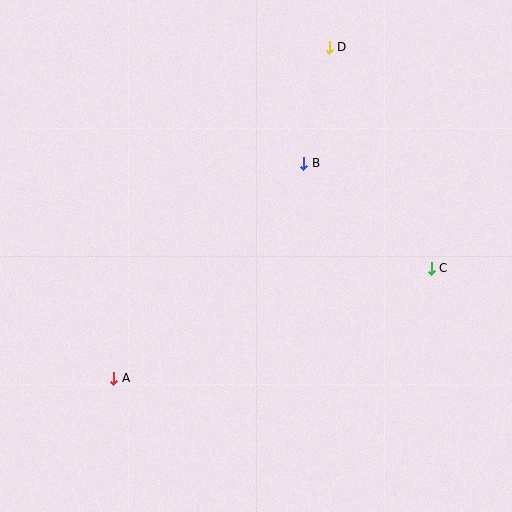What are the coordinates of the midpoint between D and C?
The midpoint between D and C is at (380, 158).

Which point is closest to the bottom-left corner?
Point A is closest to the bottom-left corner.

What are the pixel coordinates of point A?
Point A is at (114, 378).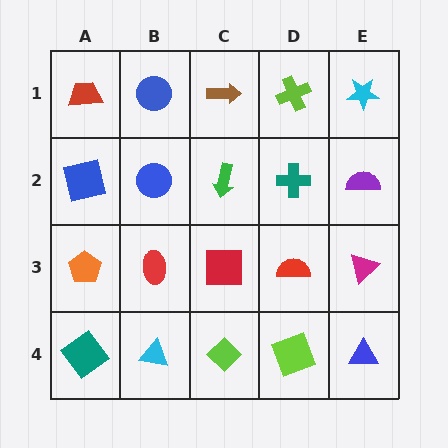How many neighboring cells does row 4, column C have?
3.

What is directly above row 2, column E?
A cyan star.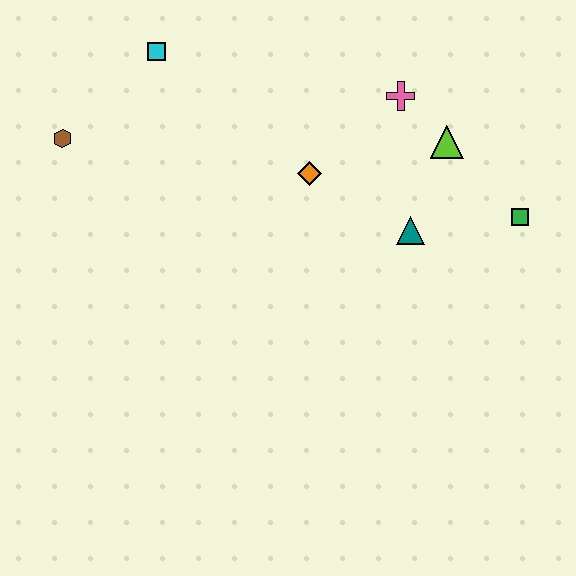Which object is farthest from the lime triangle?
The brown hexagon is farthest from the lime triangle.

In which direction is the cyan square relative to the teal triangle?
The cyan square is to the left of the teal triangle.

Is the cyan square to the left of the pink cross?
Yes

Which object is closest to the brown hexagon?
The cyan square is closest to the brown hexagon.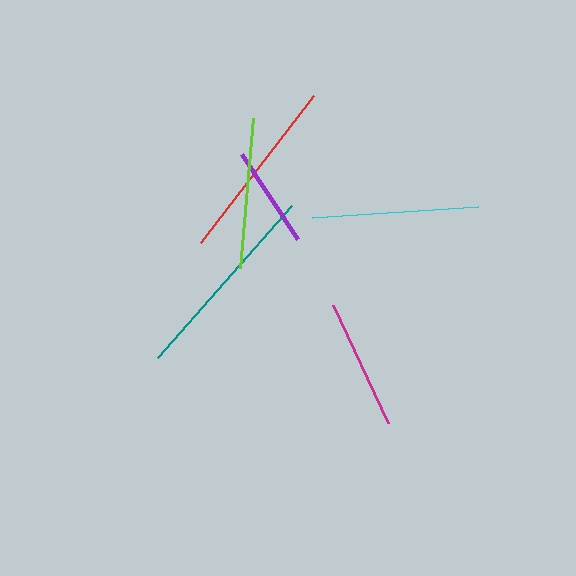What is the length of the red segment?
The red segment is approximately 185 pixels long.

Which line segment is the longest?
The teal line is the longest at approximately 203 pixels.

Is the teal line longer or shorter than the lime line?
The teal line is longer than the lime line.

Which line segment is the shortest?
The purple line is the shortest at approximately 102 pixels.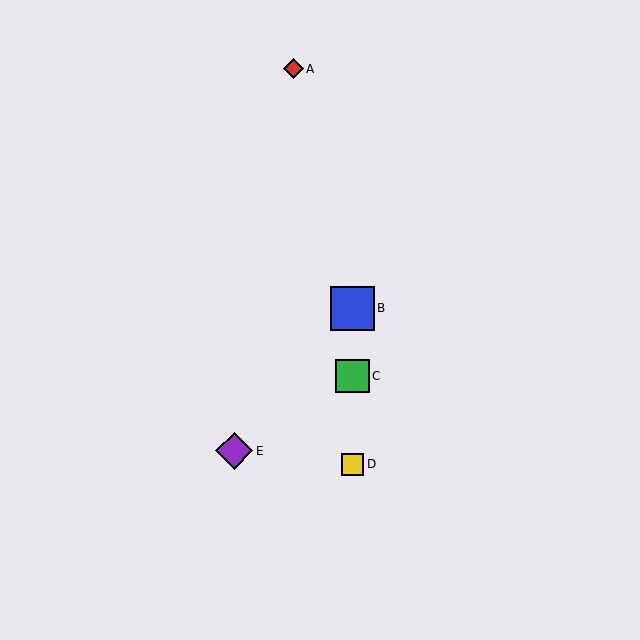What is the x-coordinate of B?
Object B is at x≈352.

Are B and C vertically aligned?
Yes, both are at x≈352.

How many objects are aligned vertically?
3 objects (B, C, D) are aligned vertically.